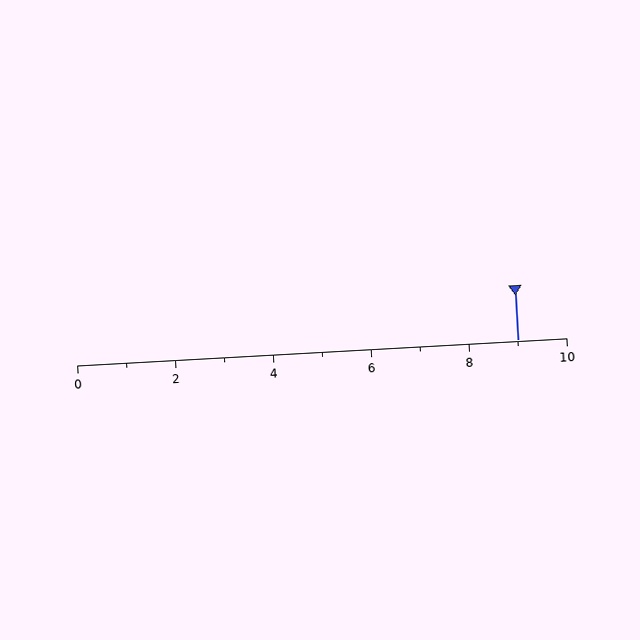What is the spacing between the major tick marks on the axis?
The major ticks are spaced 2 apart.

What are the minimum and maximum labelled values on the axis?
The axis runs from 0 to 10.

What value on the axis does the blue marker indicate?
The marker indicates approximately 9.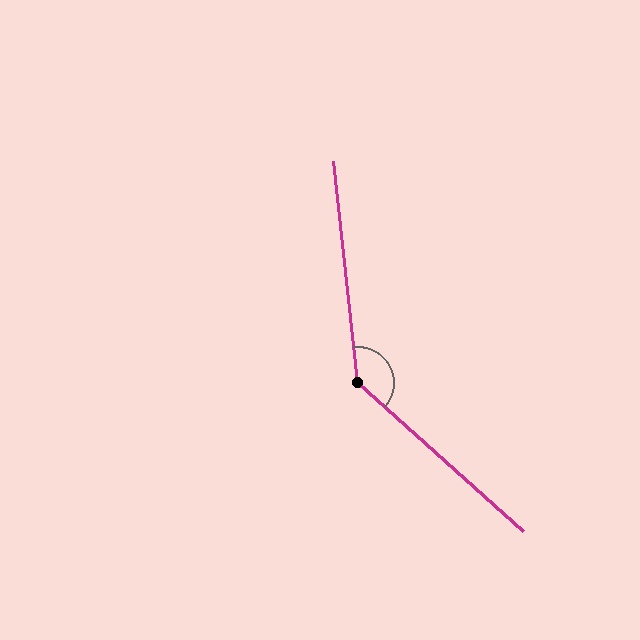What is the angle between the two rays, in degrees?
Approximately 138 degrees.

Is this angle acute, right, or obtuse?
It is obtuse.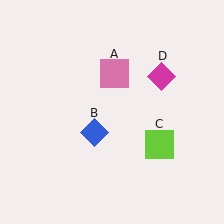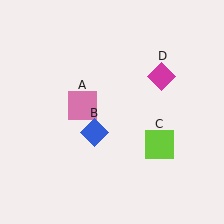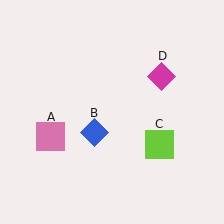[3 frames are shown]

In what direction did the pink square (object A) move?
The pink square (object A) moved down and to the left.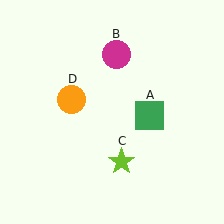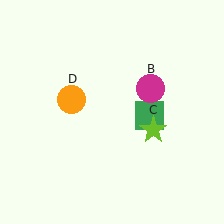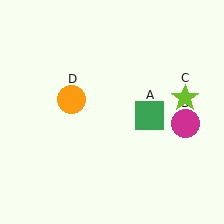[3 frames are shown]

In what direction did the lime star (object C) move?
The lime star (object C) moved up and to the right.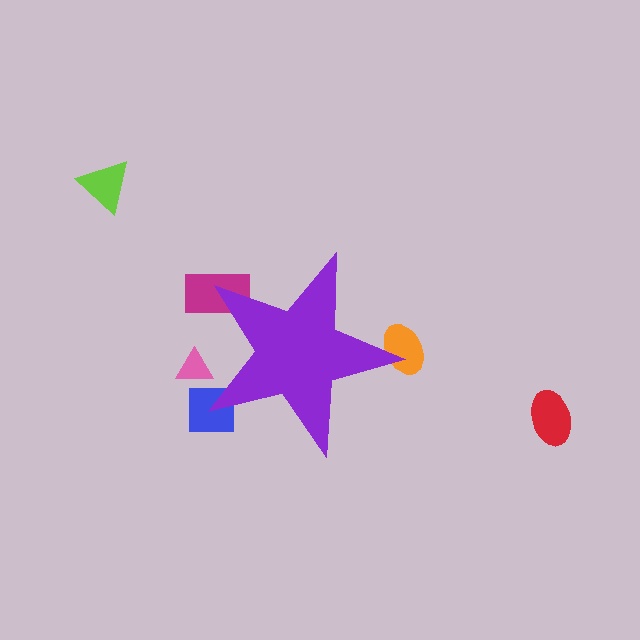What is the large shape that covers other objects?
A purple star.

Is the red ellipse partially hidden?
No, the red ellipse is fully visible.